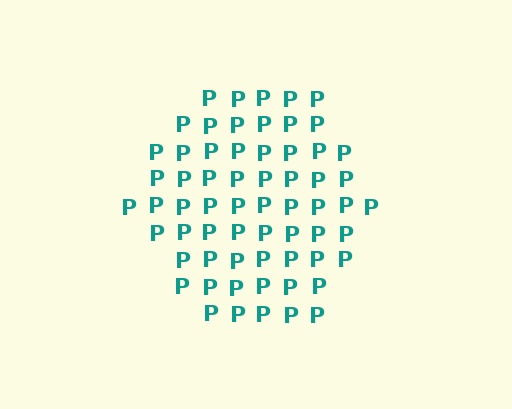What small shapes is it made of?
It is made of small letter P's.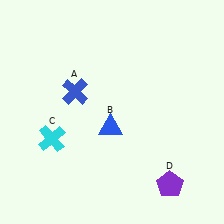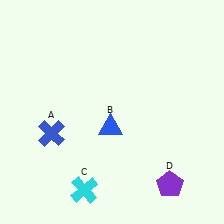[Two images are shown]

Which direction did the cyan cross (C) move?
The cyan cross (C) moved down.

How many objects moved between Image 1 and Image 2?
2 objects moved between the two images.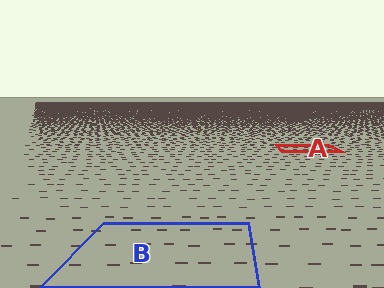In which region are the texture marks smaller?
The texture marks are smaller in region A, because it is farther away.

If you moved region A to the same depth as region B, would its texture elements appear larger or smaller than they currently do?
They would appear larger. At a closer depth, the same texture elements are projected at a bigger on-screen size.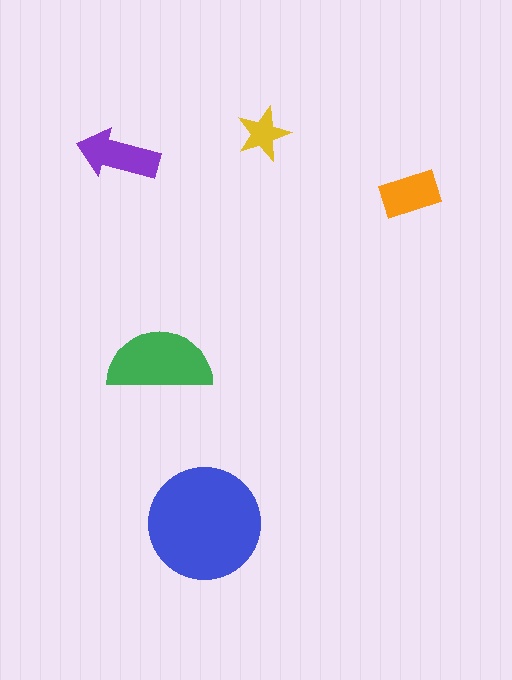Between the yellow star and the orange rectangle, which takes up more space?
The orange rectangle.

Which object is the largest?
The blue circle.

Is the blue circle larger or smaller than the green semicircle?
Larger.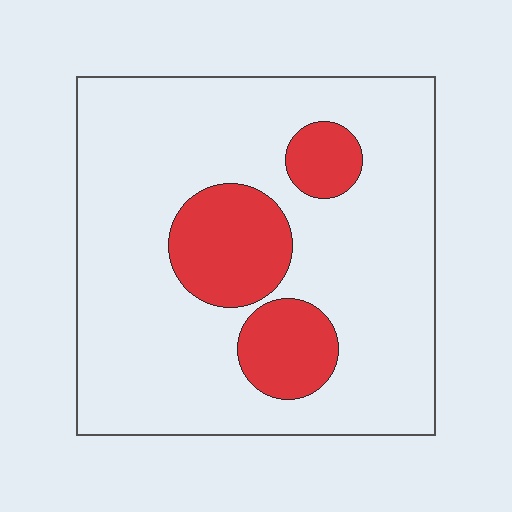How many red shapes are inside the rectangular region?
3.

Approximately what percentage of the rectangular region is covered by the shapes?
Approximately 20%.